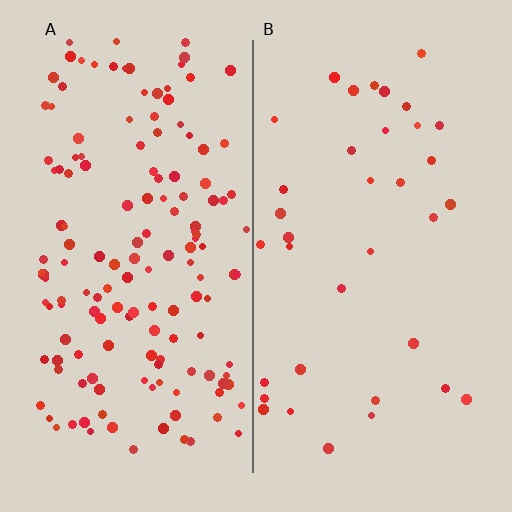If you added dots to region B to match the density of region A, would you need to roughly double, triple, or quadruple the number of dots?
Approximately quadruple.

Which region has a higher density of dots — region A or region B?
A (the left).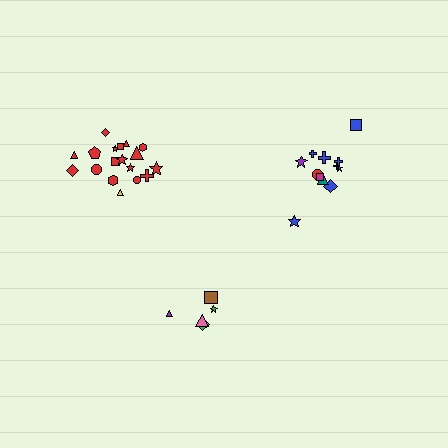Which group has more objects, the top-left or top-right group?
The top-left group.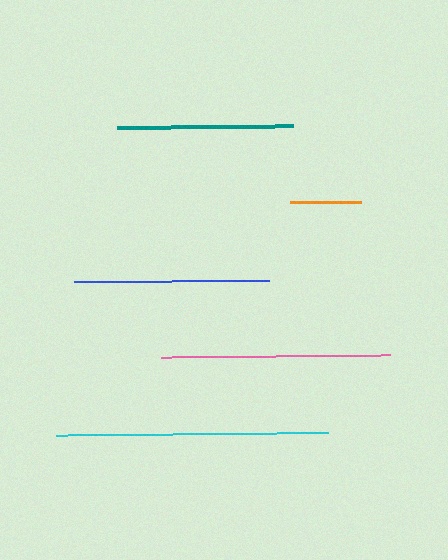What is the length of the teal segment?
The teal segment is approximately 176 pixels long.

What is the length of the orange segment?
The orange segment is approximately 71 pixels long.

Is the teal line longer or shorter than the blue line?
The blue line is longer than the teal line.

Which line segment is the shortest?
The orange line is the shortest at approximately 71 pixels.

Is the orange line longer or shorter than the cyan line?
The cyan line is longer than the orange line.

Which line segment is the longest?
The cyan line is the longest at approximately 273 pixels.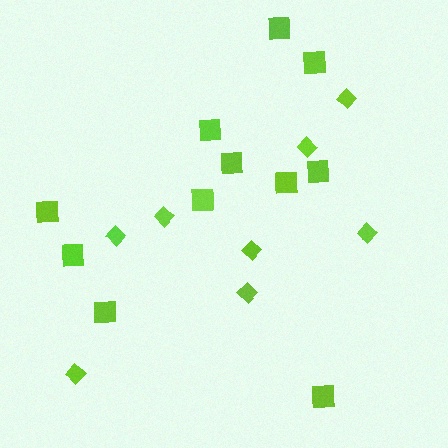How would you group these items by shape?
There are 2 groups: one group of squares (11) and one group of diamonds (8).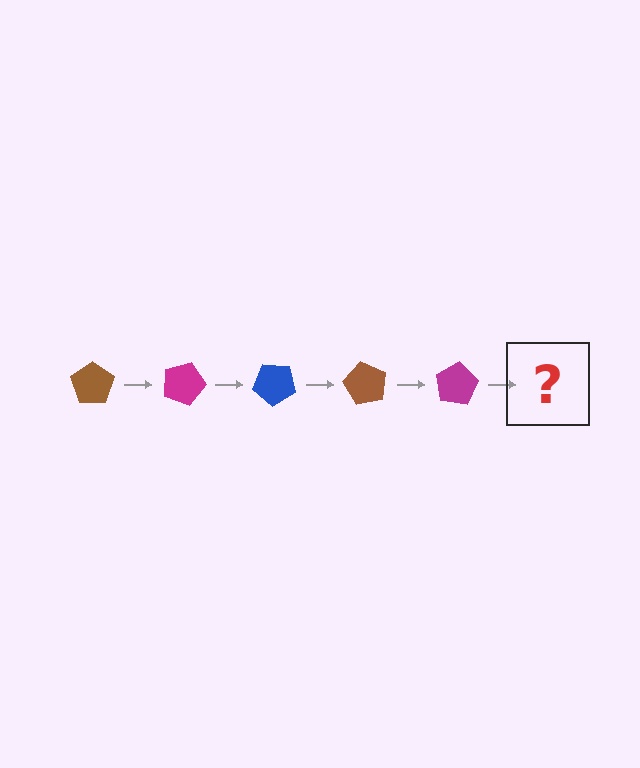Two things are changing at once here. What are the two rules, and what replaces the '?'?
The two rules are that it rotates 20 degrees each step and the color cycles through brown, magenta, and blue. The '?' should be a blue pentagon, rotated 100 degrees from the start.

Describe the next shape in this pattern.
It should be a blue pentagon, rotated 100 degrees from the start.